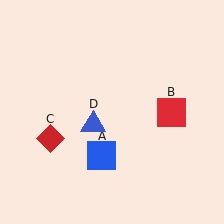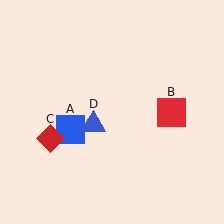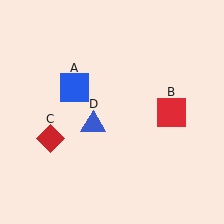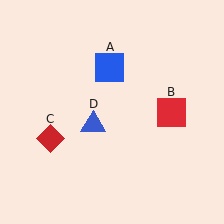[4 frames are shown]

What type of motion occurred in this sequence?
The blue square (object A) rotated clockwise around the center of the scene.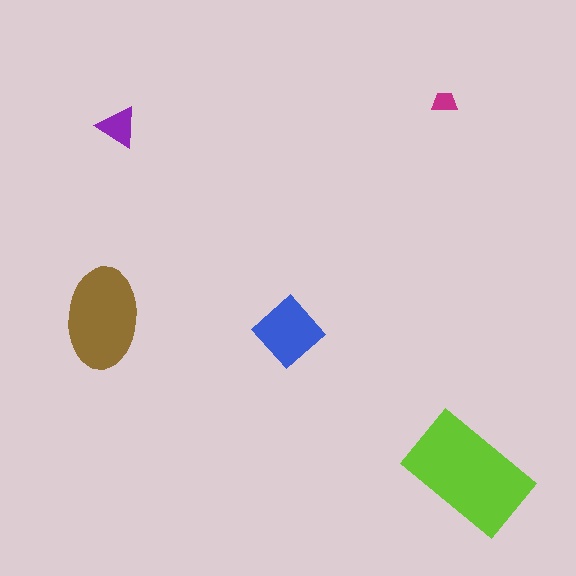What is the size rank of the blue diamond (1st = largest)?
3rd.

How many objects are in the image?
There are 5 objects in the image.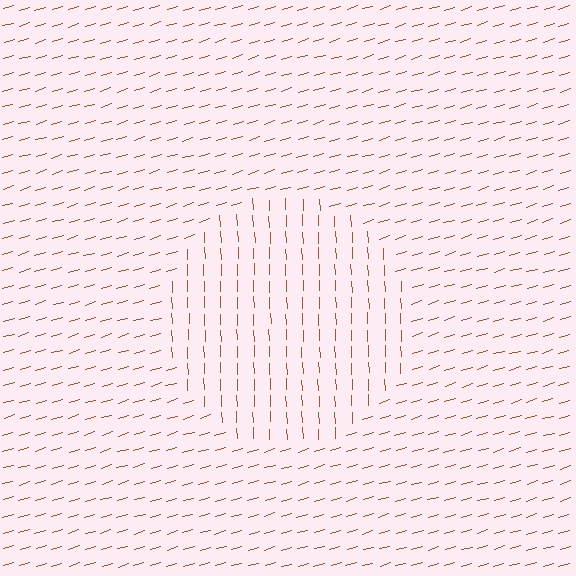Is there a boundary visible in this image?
Yes, there is a texture boundary formed by a change in line orientation.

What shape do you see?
I see a circle.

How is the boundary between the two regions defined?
The boundary is defined purely by a change in line orientation (approximately 76 degrees difference). All lines are the same color and thickness.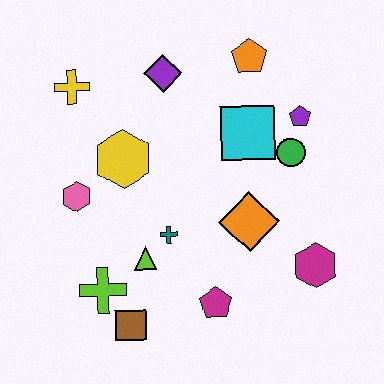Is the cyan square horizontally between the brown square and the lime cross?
No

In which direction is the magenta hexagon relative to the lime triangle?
The magenta hexagon is to the right of the lime triangle.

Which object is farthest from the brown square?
The orange pentagon is farthest from the brown square.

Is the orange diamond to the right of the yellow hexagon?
Yes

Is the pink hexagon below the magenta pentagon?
No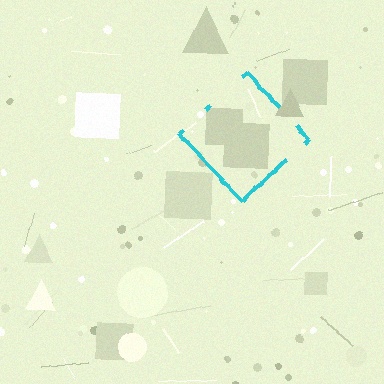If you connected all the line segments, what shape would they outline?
They would outline a diamond.